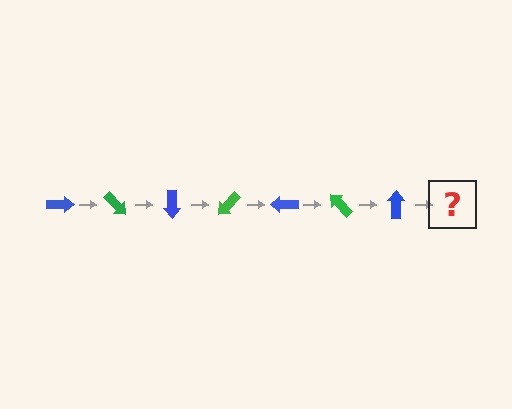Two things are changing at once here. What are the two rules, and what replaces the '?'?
The two rules are that it rotates 45 degrees each step and the color cycles through blue and green. The '?' should be a green arrow, rotated 315 degrees from the start.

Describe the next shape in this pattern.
It should be a green arrow, rotated 315 degrees from the start.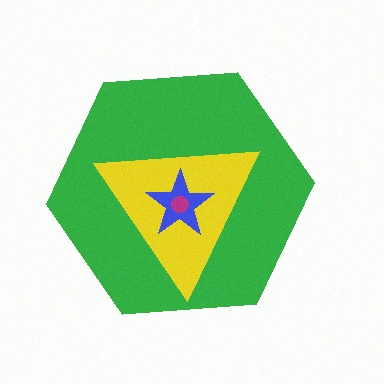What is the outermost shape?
The green hexagon.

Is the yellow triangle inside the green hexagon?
Yes.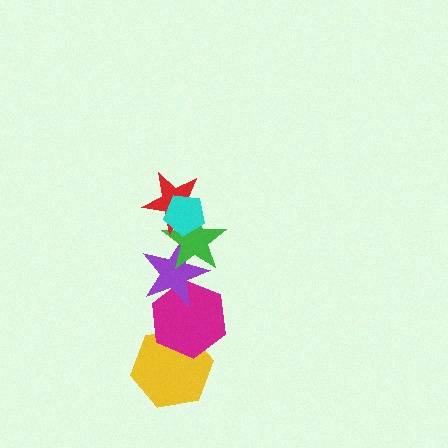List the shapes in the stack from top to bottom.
From top to bottom: the cyan pentagon, the red star, the green star, the purple star, the magenta hexagon, the yellow hexagon.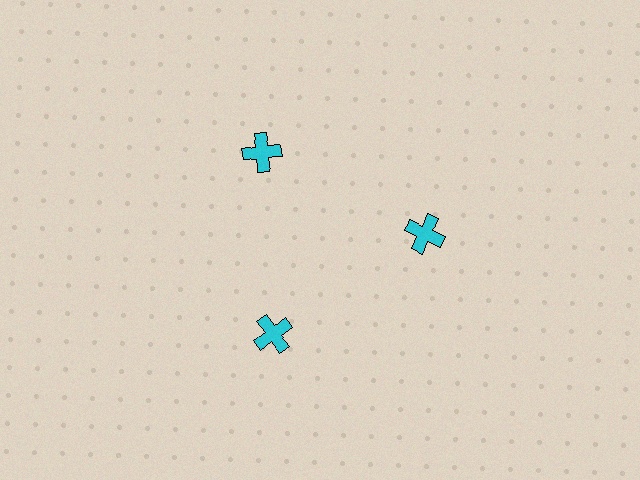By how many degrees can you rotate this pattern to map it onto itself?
The pattern maps onto itself every 120 degrees of rotation.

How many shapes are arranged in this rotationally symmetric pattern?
There are 3 shapes, arranged in 3 groups of 1.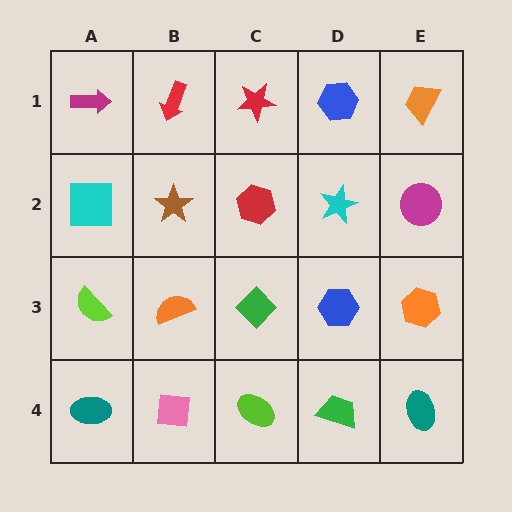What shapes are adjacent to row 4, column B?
An orange semicircle (row 3, column B), a teal ellipse (row 4, column A), a lime ellipse (row 4, column C).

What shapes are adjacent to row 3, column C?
A red hexagon (row 2, column C), a lime ellipse (row 4, column C), an orange semicircle (row 3, column B), a blue hexagon (row 3, column D).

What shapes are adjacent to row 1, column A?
A cyan square (row 2, column A), a red arrow (row 1, column B).